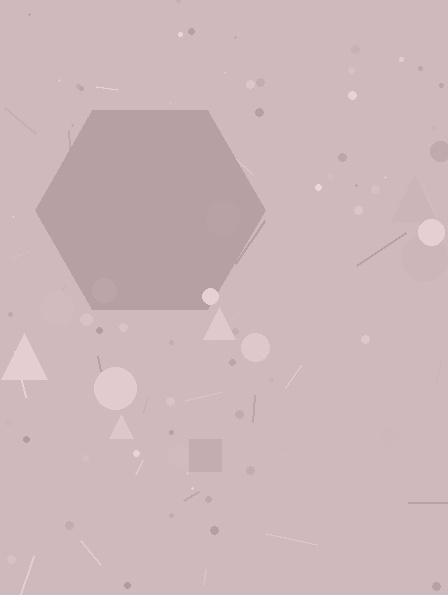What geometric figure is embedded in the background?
A hexagon is embedded in the background.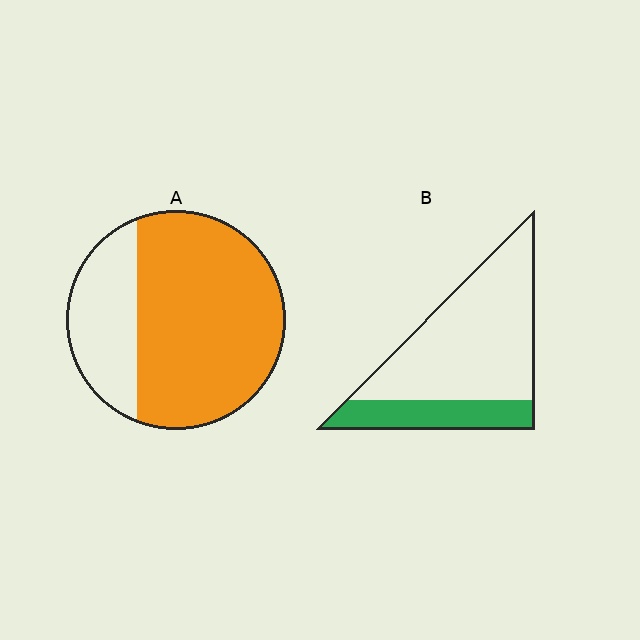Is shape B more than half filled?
No.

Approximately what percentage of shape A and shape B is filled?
A is approximately 70% and B is approximately 25%.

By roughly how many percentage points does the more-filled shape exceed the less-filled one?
By roughly 45 percentage points (A over B).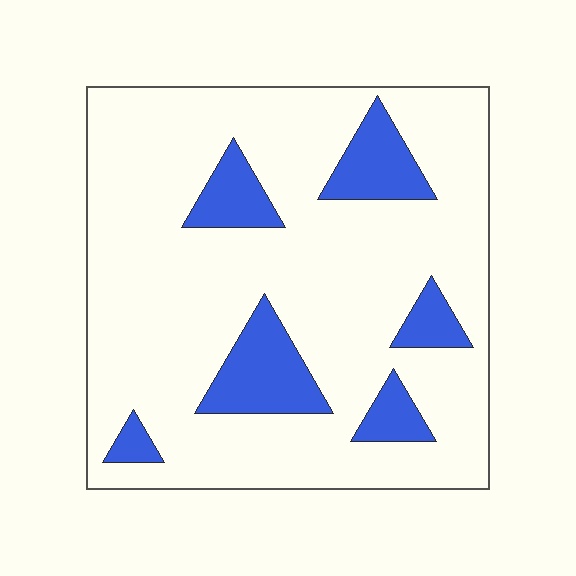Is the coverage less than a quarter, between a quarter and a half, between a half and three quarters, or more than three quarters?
Less than a quarter.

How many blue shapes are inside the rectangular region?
6.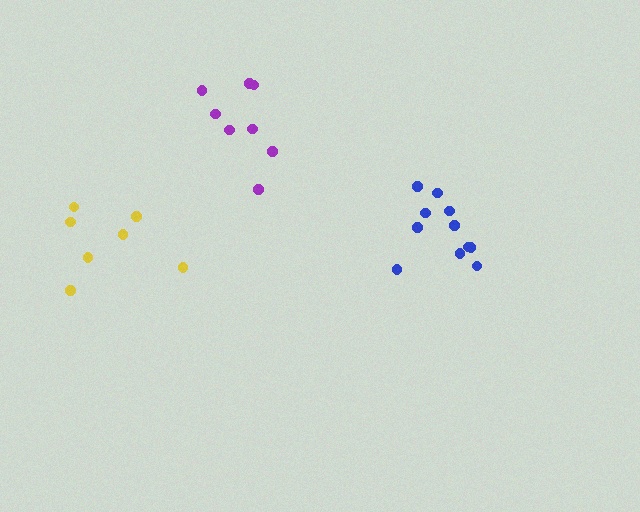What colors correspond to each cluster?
The clusters are colored: blue, purple, yellow.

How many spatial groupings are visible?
There are 3 spatial groupings.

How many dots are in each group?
Group 1: 11 dots, Group 2: 8 dots, Group 3: 7 dots (26 total).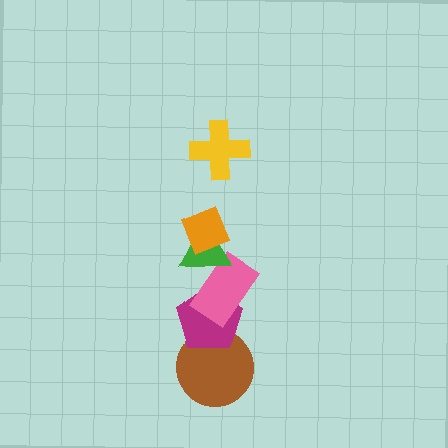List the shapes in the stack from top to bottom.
From top to bottom: the yellow cross, the orange diamond, the green triangle, the pink rectangle, the magenta pentagon, the brown circle.